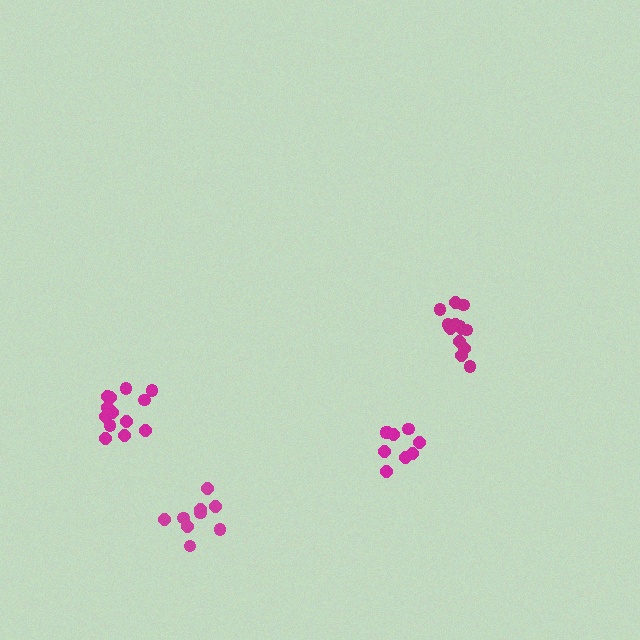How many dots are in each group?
Group 1: 13 dots, Group 2: 13 dots, Group 3: 9 dots, Group 4: 9 dots (44 total).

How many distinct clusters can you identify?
There are 4 distinct clusters.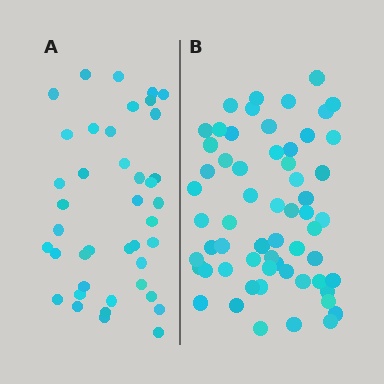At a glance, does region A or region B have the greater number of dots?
Region B (the right region) has more dots.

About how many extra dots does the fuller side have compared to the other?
Region B has approximately 20 more dots than region A.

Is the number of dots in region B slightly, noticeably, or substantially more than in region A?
Region B has substantially more. The ratio is roughly 1.5 to 1.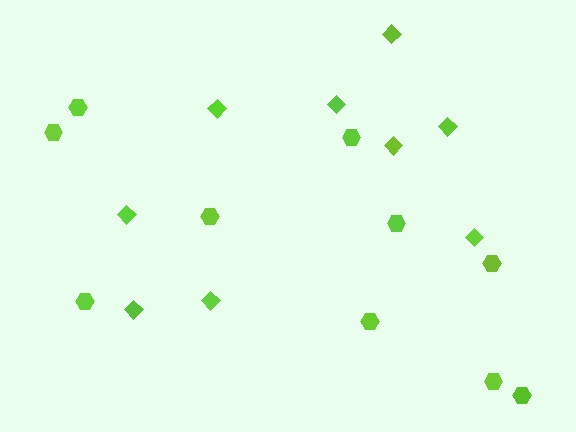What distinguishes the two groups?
There are 2 groups: one group of diamonds (9) and one group of hexagons (10).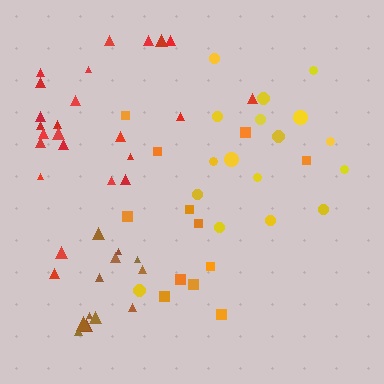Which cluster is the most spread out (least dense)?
Orange.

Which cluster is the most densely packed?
Brown.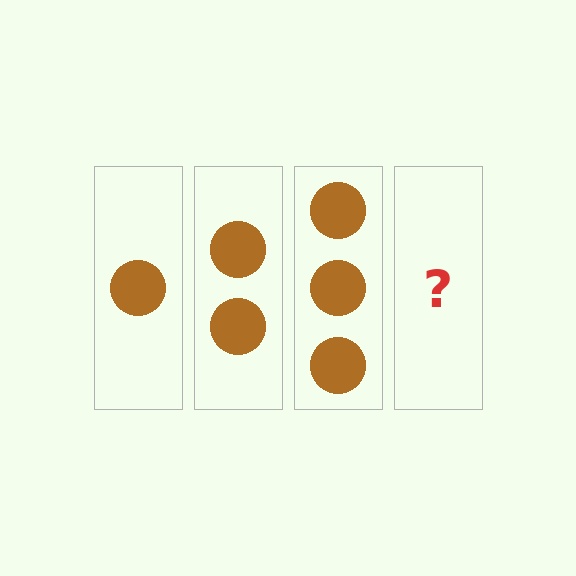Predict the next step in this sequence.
The next step is 4 circles.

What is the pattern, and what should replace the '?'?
The pattern is that each step adds one more circle. The '?' should be 4 circles.